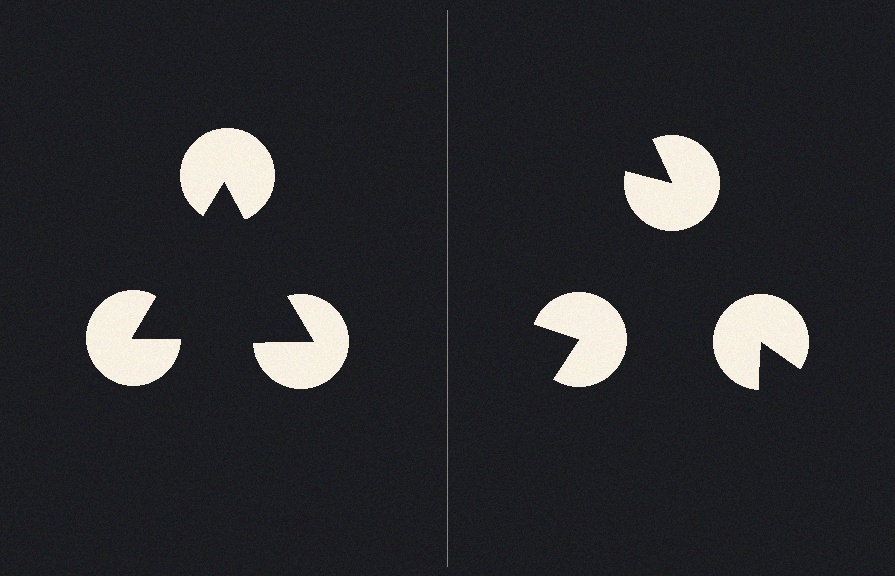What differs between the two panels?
The pac-man discs are positioned identically on both sides; only the wedge orientations differ. On the left they align to a triangle; on the right they are misaligned.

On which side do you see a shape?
An illusory triangle appears on the left side. On the right side the wedge cuts are rotated, so no coherent shape forms.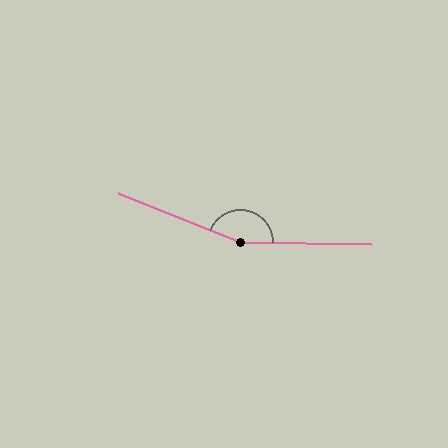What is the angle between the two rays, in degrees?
Approximately 159 degrees.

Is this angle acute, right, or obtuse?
It is obtuse.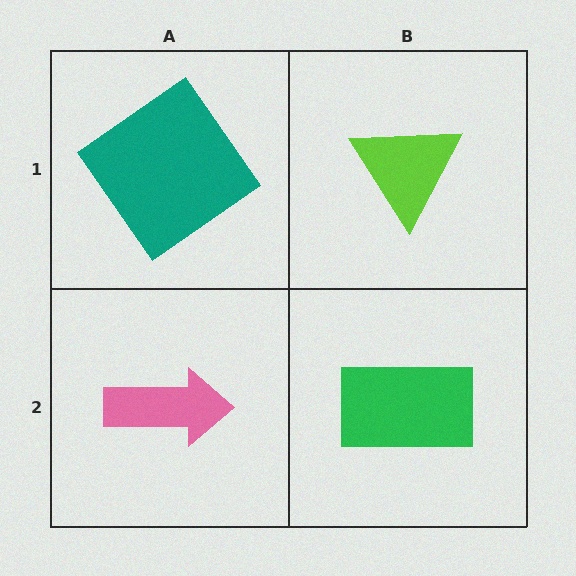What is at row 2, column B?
A green rectangle.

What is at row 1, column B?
A lime triangle.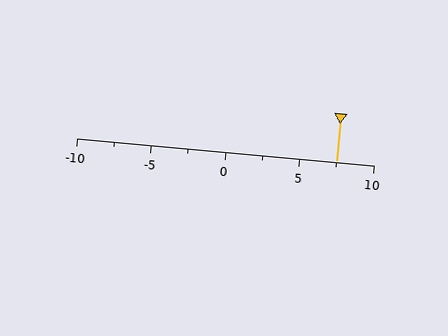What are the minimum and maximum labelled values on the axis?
The axis runs from -10 to 10.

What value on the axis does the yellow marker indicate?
The marker indicates approximately 7.5.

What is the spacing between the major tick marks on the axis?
The major ticks are spaced 5 apart.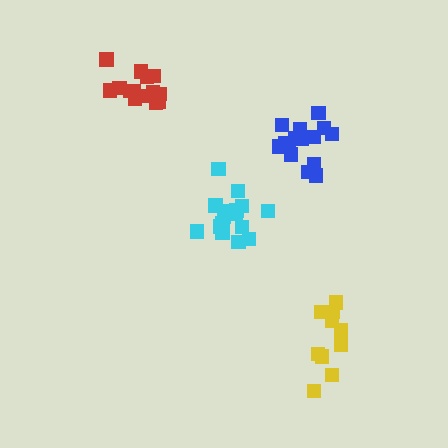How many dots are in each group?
Group 1: 16 dots, Group 2: 11 dots, Group 3: 14 dots, Group 4: 15 dots (56 total).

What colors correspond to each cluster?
The clusters are colored: cyan, yellow, red, blue.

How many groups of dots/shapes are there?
There are 4 groups.